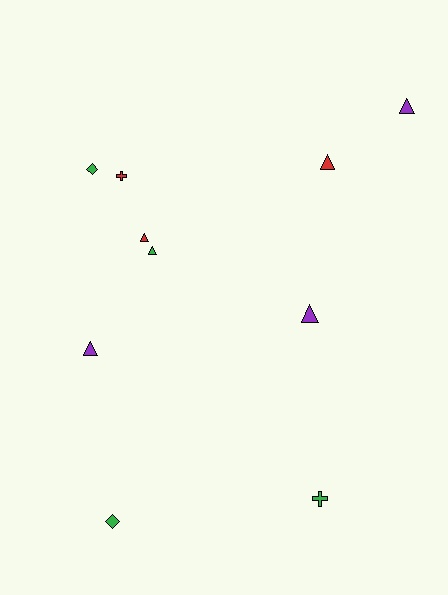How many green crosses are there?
There is 1 green cross.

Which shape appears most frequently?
Triangle, with 6 objects.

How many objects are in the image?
There are 10 objects.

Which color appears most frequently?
Green, with 4 objects.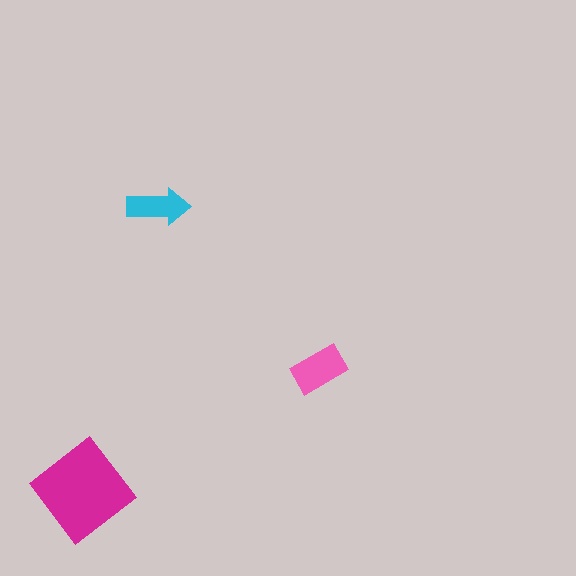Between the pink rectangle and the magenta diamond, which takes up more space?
The magenta diamond.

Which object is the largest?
The magenta diamond.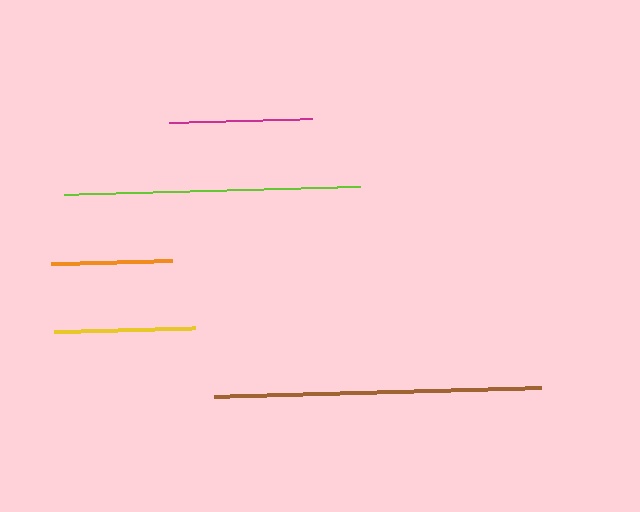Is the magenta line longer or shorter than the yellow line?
The magenta line is longer than the yellow line.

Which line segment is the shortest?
The orange line is the shortest at approximately 121 pixels.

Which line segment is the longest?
The brown line is the longest at approximately 327 pixels.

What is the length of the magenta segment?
The magenta segment is approximately 142 pixels long.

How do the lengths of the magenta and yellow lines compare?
The magenta and yellow lines are approximately the same length.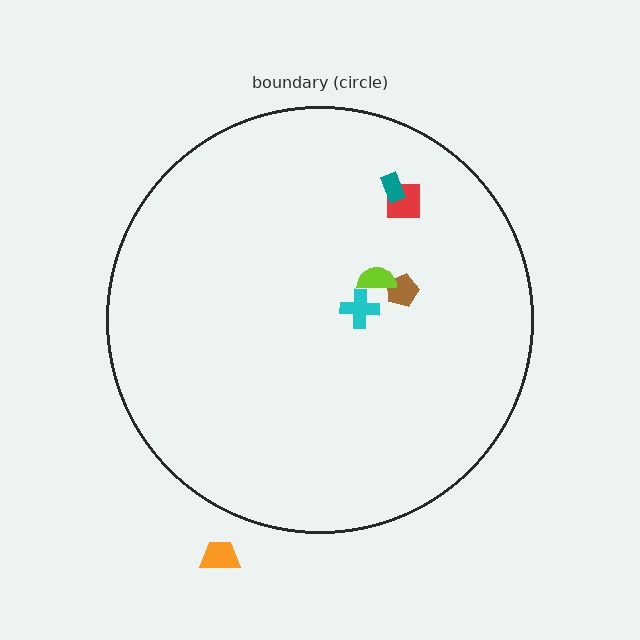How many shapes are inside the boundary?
5 inside, 1 outside.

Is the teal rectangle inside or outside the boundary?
Inside.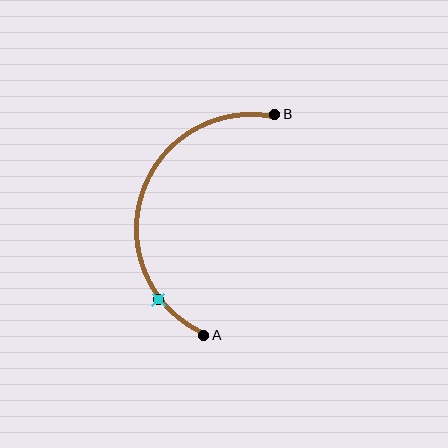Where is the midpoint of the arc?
The arc midpoint is the point on the curve farthest from the straight line joining A and B. It sits to the left of that line.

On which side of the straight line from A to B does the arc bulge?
The arc bulges to the left of the straight line connecting A and B.